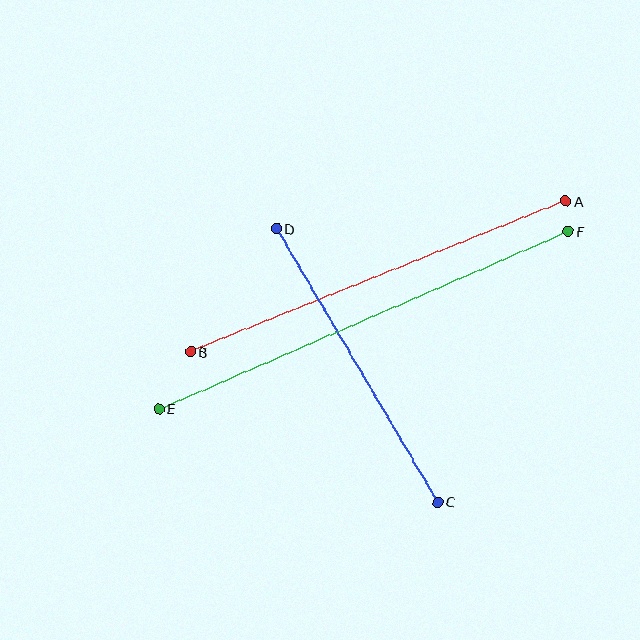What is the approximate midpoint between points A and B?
The midpoint is at approximately (378, 277) pixels.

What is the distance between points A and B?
The distance is approximately 404 pixels.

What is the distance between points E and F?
The distance is approximately 446 pixels.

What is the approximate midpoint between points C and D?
The midpoint is at approximately (357, 365) pixels.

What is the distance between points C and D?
The distance is approximately 317 pixels.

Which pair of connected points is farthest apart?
Points E and F are farthest apart.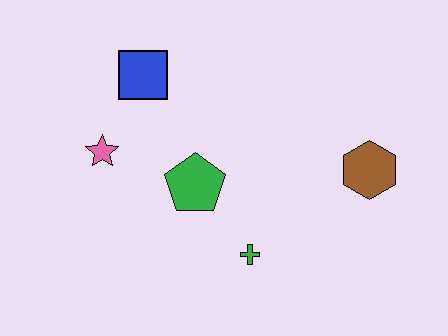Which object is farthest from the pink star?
The brown hexagon is farthest from the pink star.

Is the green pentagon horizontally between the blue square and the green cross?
Yes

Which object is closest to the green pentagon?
The green cross is closest to the green pentagon.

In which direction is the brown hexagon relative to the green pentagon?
The brown hexagon is to the right of the green pentagon.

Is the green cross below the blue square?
Yes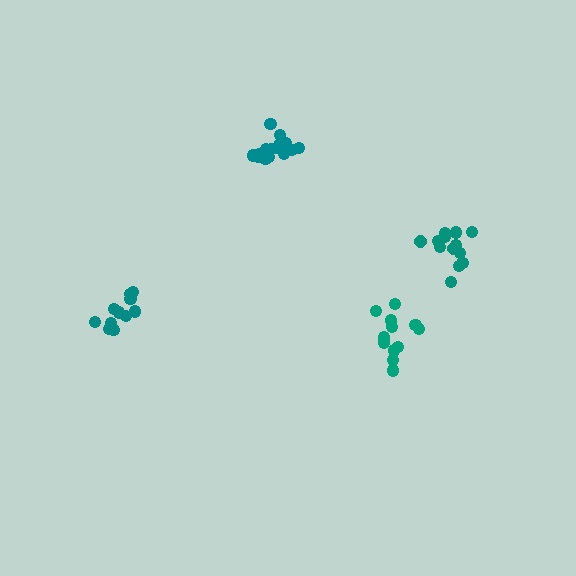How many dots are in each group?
Group 1: 12 dots, Group 2: 13 dots, Group 3: 16 dots, Group 4: 13 dots (54 total).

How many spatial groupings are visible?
There are 4 spatial groupings.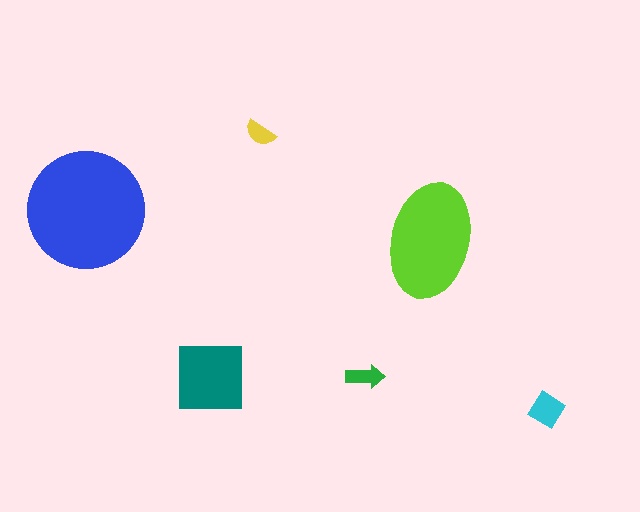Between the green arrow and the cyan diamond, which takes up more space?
The cyan diamond.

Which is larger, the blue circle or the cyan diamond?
The blue circle.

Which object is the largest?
The blue circle.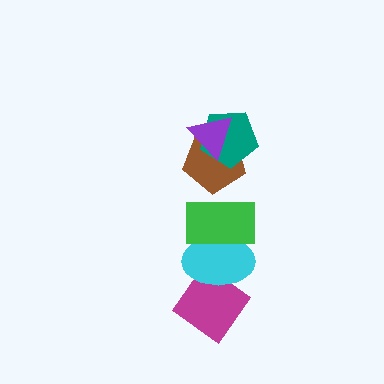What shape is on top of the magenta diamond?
The cyan ellipse is on top of the magenta diamond.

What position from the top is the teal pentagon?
The teal pentagon is 2nd from the top.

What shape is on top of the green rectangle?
The brown pentagon is on top of the green rectangle.